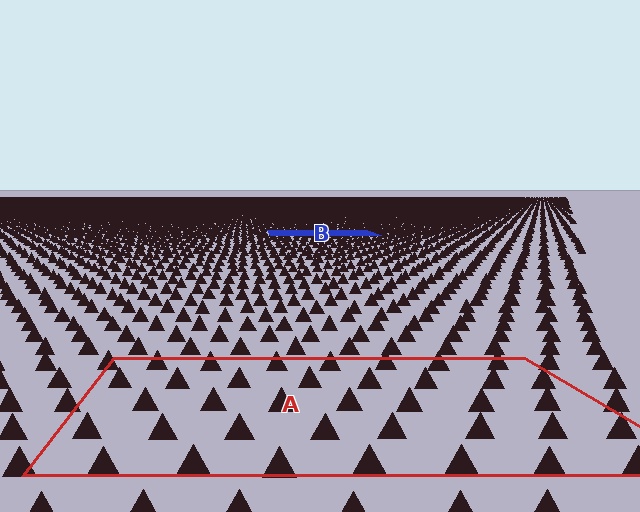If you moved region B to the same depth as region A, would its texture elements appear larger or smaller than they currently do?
They would appear larger. At a closer depth, the same texture elements are projected at a bigger on-screen size.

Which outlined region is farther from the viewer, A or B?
Region B is farther from the viewer — the texture elements inside it appear smaller and more densely packed.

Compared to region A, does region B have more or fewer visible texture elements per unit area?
Region B has more texture elements per unit area — they are packed more densely because it is farther away.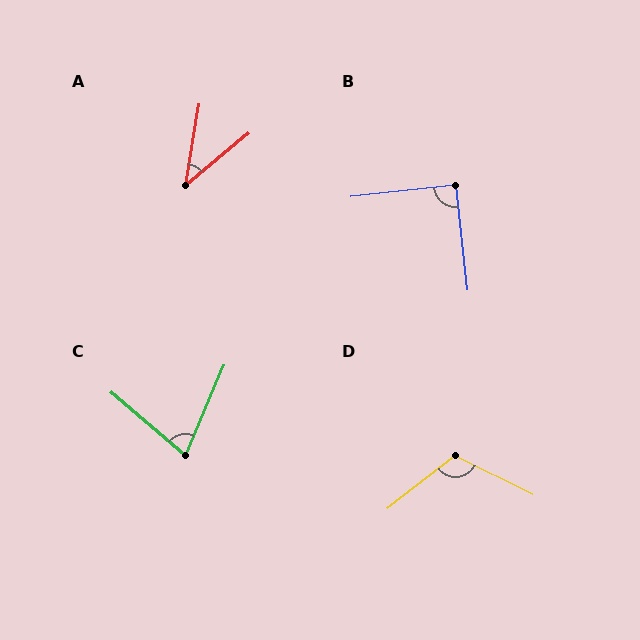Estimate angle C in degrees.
Approximately 73 degrees.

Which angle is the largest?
D, at approximately 116 degrees.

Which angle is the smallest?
A, at approximately 41 degrees.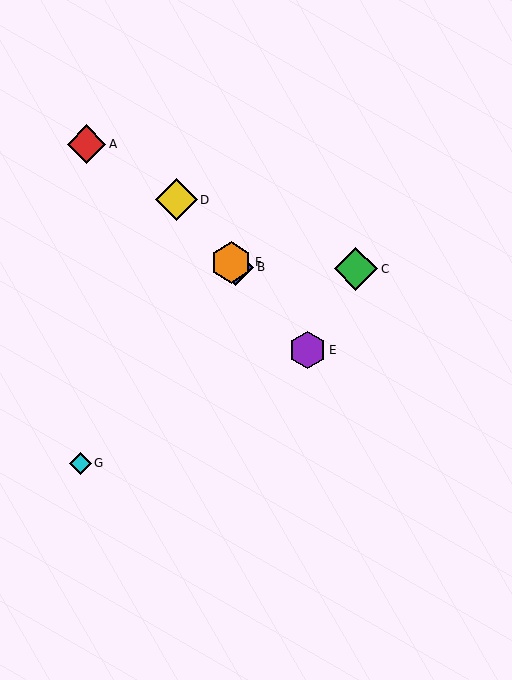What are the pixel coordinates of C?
Object C is at (356, 269).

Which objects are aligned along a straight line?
Objects B, D, E, F are aligned along a straight line.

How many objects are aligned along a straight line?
4 objects (B, D, E, F) are aligned along a straight line.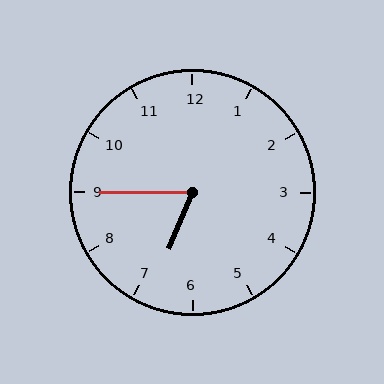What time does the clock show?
6:45.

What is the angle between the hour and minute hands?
Approximately 68 degrees.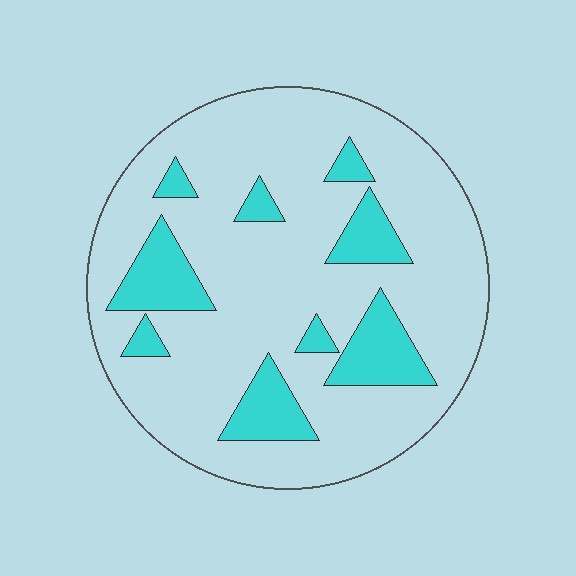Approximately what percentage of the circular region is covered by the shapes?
Approximately 20%.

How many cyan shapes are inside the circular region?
9.